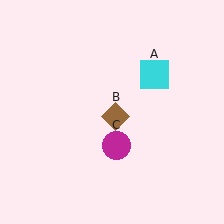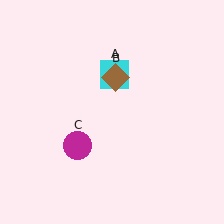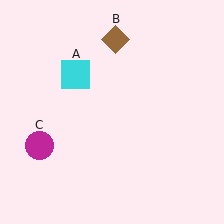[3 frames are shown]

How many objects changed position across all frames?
3 objects changed position: cyan square (object A), brown diamond (object B), magenta circle (object C).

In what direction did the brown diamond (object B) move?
The brown diamond (object B) moved up.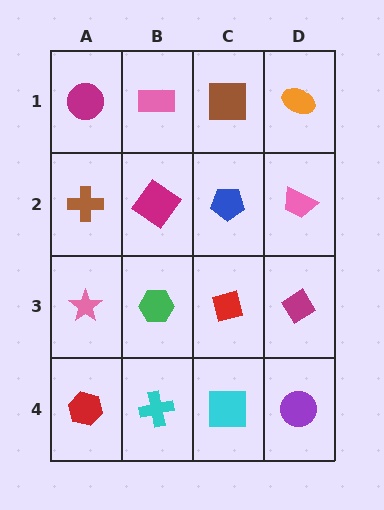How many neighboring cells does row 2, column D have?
3.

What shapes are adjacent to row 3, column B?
A magenta diamond (row 2, column B), a cyan cross (row 4, column B), a pink star (row 3, column A), a red diamond (row 3, column C).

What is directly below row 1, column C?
A blue pentagon.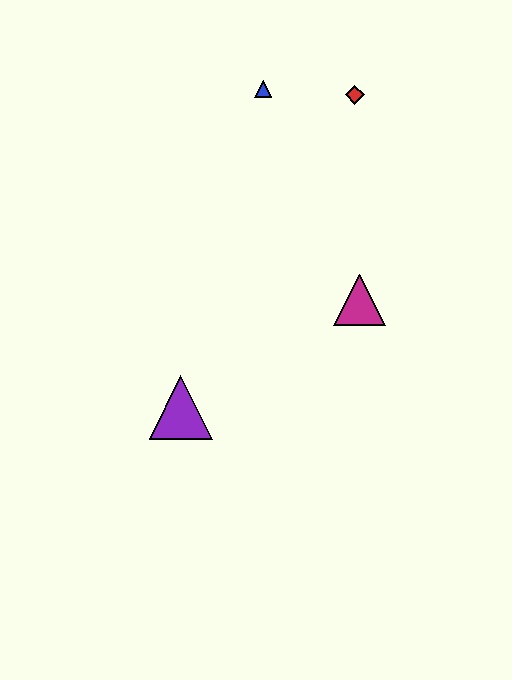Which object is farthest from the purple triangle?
The red diamond is farthest from the purple triangle.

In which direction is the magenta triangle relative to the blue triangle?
The magenta triangle is below the blue triangle.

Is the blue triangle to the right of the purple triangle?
Yes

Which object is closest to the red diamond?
The blue triangle is closest to the red diamond.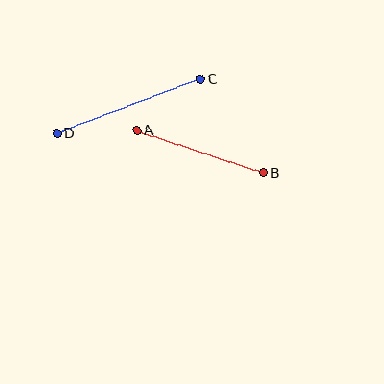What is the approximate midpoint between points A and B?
The midpoint is at approximately (200, 152) pixels.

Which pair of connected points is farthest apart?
Points C and D are farthest apart.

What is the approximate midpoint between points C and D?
The midpoint is at approximately (129, 106) pixels.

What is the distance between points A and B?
The distance is approximately 134 pixels.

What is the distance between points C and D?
The distance is approximately 153 pixels.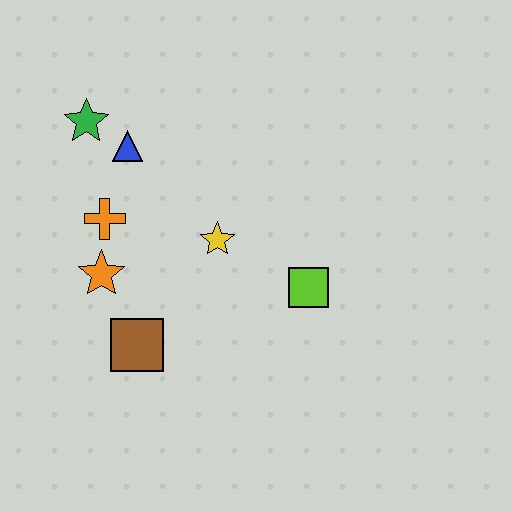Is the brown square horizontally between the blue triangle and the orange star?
No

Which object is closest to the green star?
The blue triangle is closest to the green star.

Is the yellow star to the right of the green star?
Yes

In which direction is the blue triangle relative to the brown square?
The blue triangle is above the brown square.